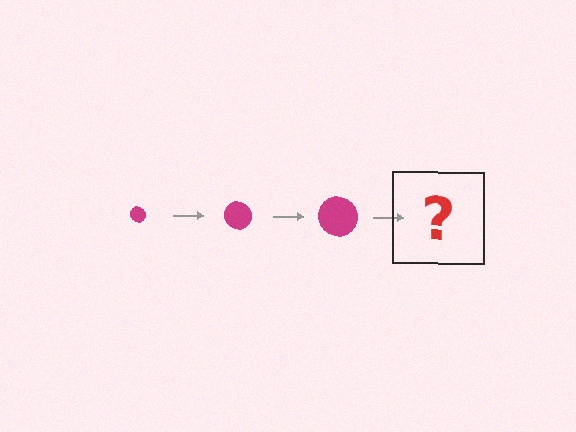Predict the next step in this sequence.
The next step is a magenta circle, larger than the previous one.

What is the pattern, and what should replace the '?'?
The pattern is that the circle gets progressively larger each step. The '?' should be a magenta circle, larger than the previous one.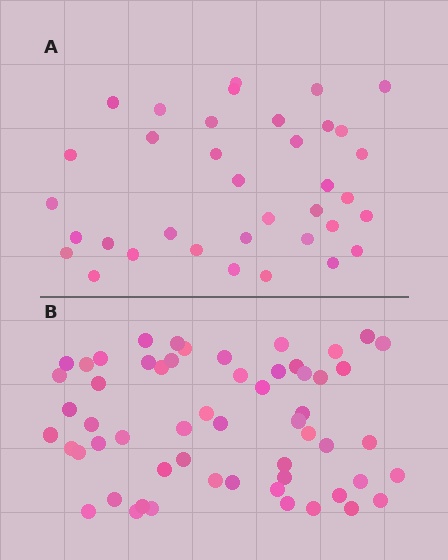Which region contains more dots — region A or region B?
Region B (the bottom region) has more dots.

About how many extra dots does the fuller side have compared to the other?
Region B has approximately 20 more dots than region A.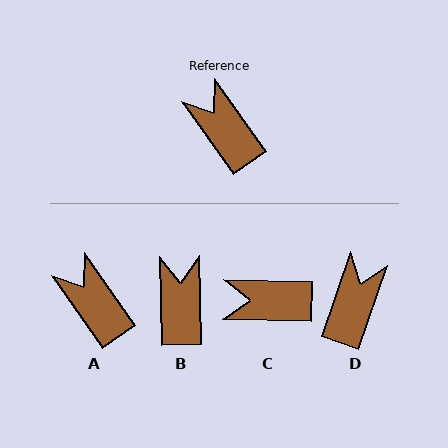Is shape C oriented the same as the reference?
No, it is off by about 54 degrees.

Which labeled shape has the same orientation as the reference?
A.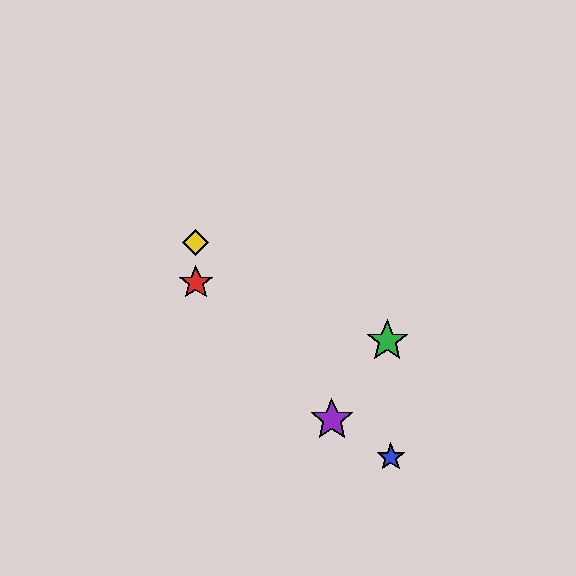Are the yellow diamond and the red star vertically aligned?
Yes, both are at x≈196.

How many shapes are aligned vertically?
2 shapes (the red star, the yellow diamond) are aligned vertically.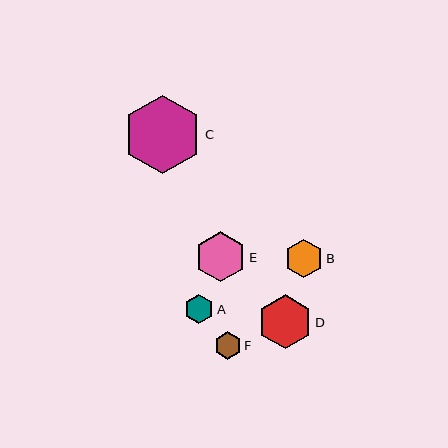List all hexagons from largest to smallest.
From largest to smallest: C, D, E, B, A, F.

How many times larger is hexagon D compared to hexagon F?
Hexagon D is approximately 2.0 times the size of hexagon F.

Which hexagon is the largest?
Hexagon C is the largest with a size of approximately 79 pixels.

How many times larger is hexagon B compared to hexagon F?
Hexagon B is approximately 1.4 times the size of hexagon F.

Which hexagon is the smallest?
Hexagon F is the smallest with a size of approximately 27 pixels.